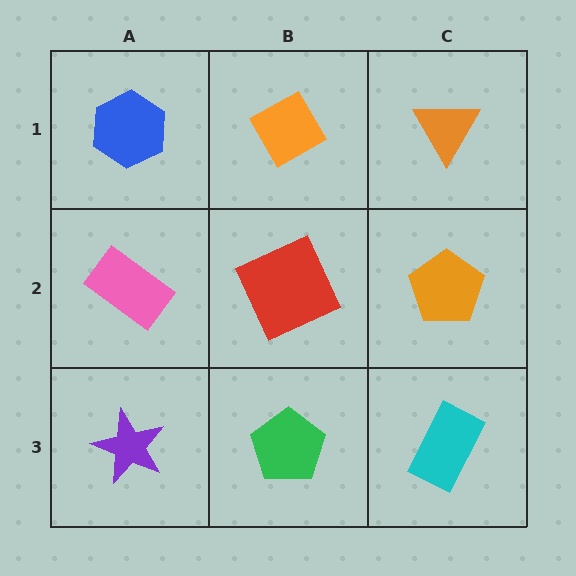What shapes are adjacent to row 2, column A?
A blue hexagon (row 1, column A), a purple star (row 3, column A), a red square (row 2, column B).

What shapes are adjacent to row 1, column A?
A pink rectangle (row 2, column A), an orange diamond (row 1, column B).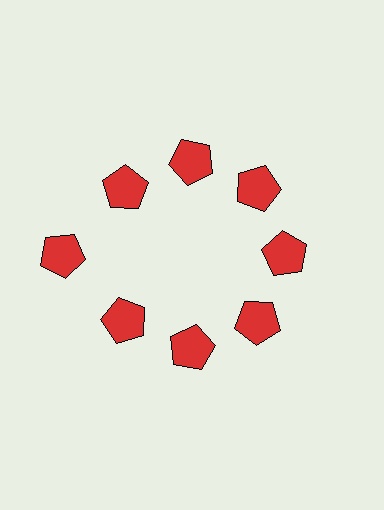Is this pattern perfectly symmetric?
No. The 8 red pentagons are arranged in a ring, but one element near the 9 o'clock position is pushed outward from the center, breaking the 8-fold rotational symmetry.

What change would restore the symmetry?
The symmetry would be restored by moving it inward, back onto the ring so that all 8 pentagons sit at equal angles and equal distance from the center.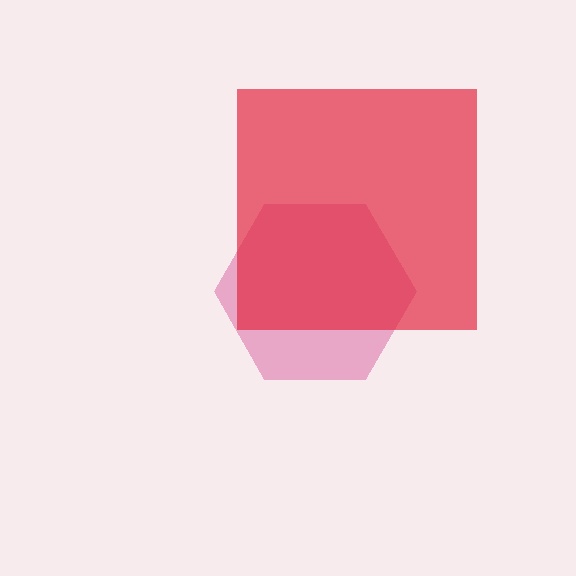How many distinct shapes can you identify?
There are 2 distinct shapes: a magenta hexagon, a red square.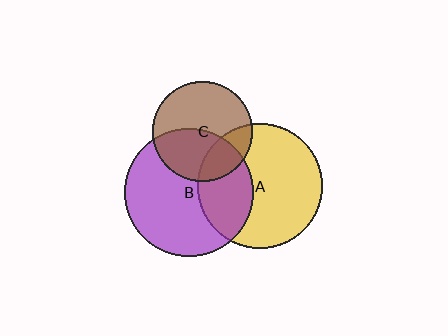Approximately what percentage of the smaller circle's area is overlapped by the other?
Approximately 35%.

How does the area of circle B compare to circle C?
Approximately 1.6 times.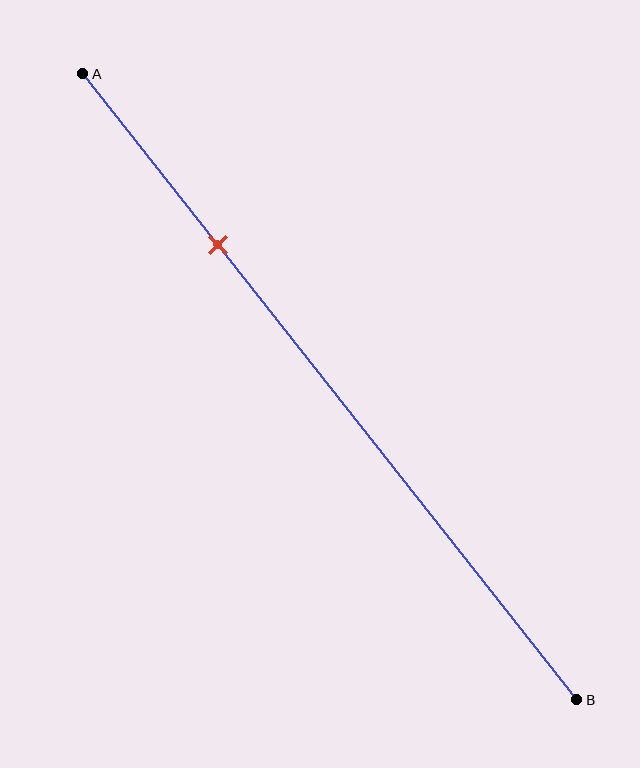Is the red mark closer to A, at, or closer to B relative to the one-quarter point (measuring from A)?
The red mark is approximately at the one-quarter point of segment AB.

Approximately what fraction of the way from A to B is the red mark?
The red mark is approximately 25% of the way from A to B.